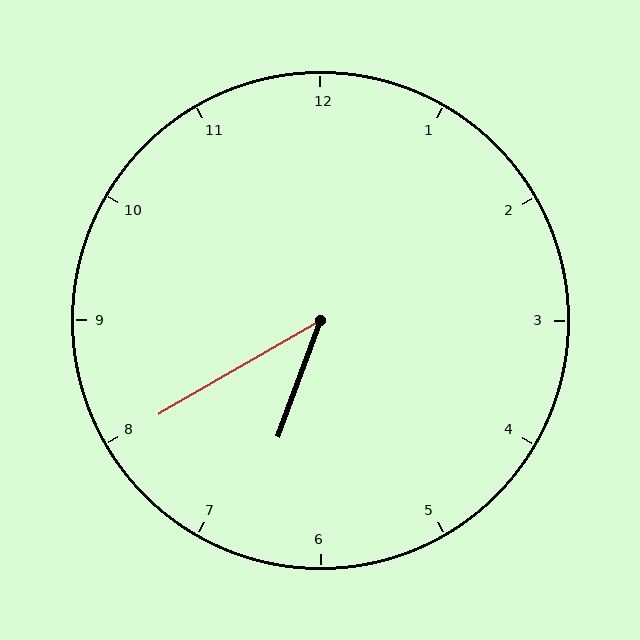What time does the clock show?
6:40.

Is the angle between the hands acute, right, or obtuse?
It is acute.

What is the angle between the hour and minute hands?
Approximately 40 degrees.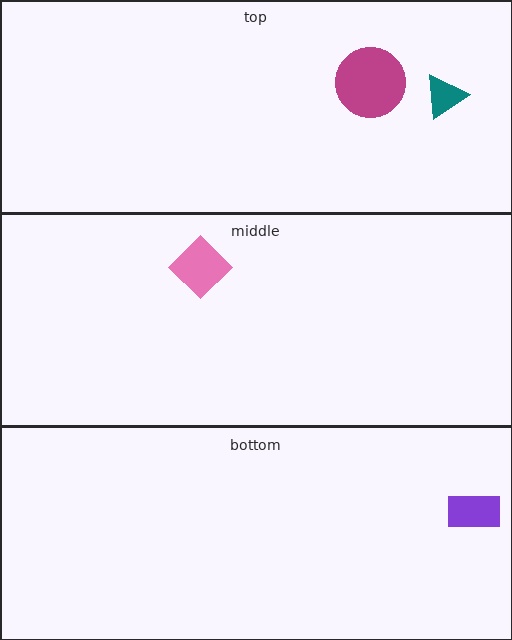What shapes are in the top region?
The teal triangle, the magenta circle.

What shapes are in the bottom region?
The purple rectangle.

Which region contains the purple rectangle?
The bottom region.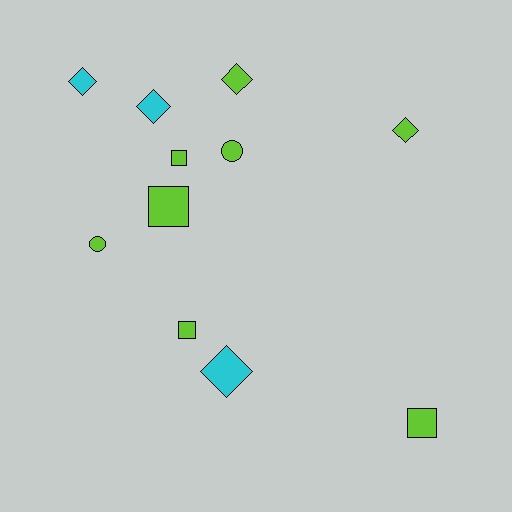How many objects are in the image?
There are 11 objects.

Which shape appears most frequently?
Diamond, with 5 objects.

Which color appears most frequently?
Lime, with 8 objects.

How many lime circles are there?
There are 2 lime circles.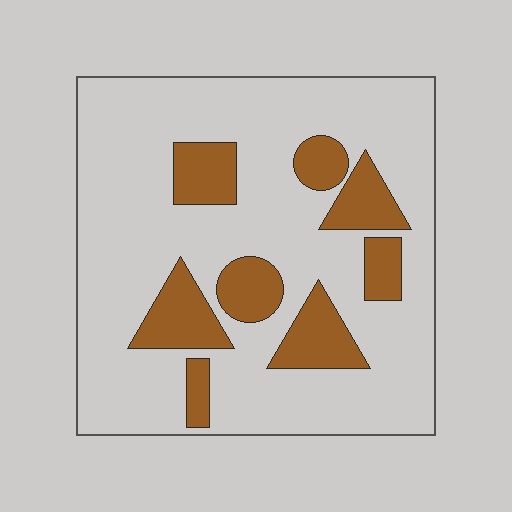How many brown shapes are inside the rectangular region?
8.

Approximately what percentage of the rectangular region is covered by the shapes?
Approximately 20%.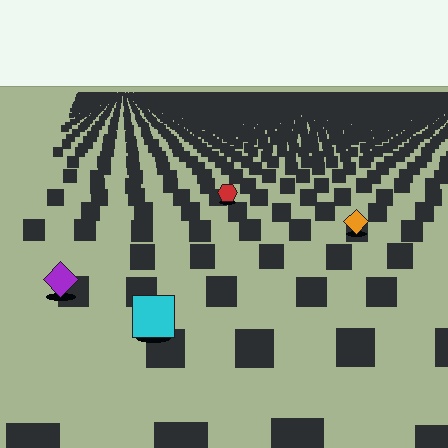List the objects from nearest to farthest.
From nearest to farthest: the cyan square, the purple diamond, the orange diamond, the red hexagon.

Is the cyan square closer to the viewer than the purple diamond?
Yes. The cyan square is closer — you can tell from the texture gradient: the ground texture is coarser near it.